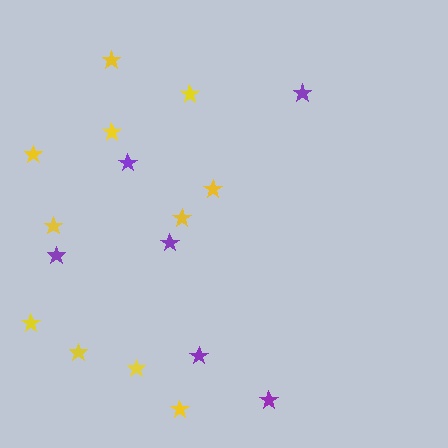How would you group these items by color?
There are 2 groups: one group of yellow stars (11) and one group of purple stars (6).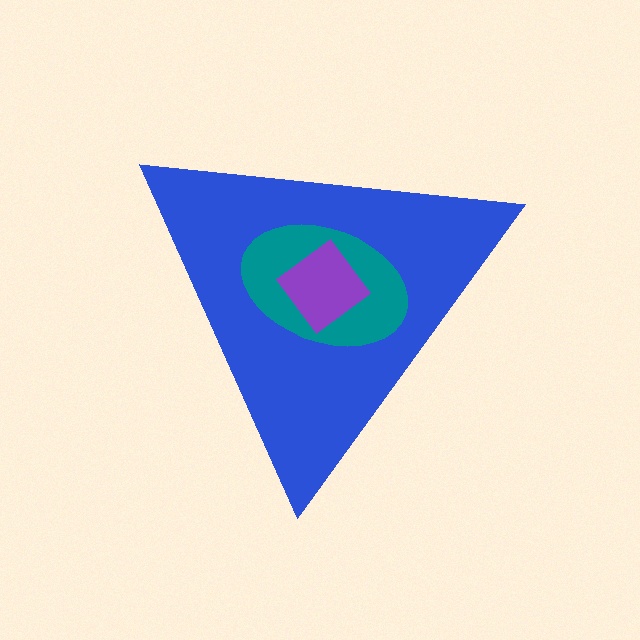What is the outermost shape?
The blue triangle.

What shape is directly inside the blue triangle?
The teal ellipse.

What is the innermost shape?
The purple diamond.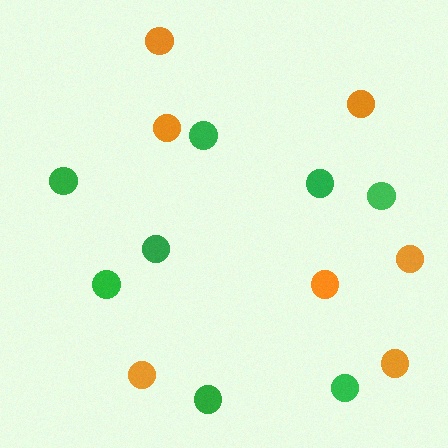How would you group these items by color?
There are 2 groups: one group of green circles (8) and one group of orange circles (7).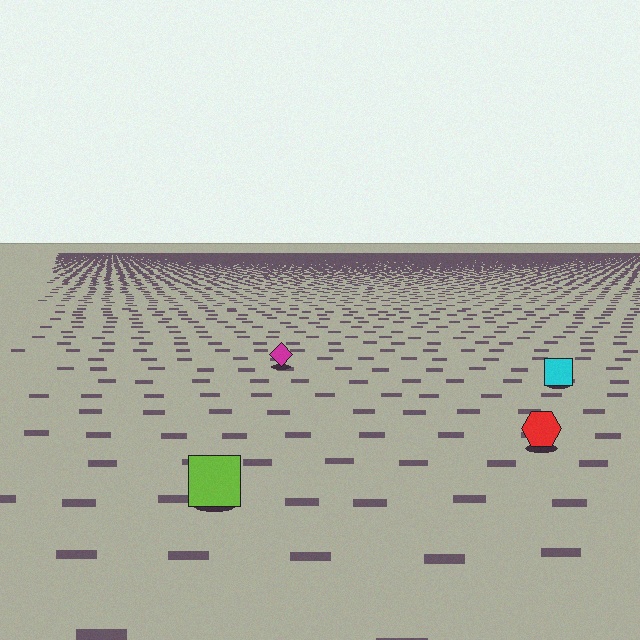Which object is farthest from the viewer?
The magenta diamond is farthest from the viewer. It appears smaller and the ground texture around it is denser.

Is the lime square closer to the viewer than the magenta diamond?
Yes. The lime square is closer — you can tell from the texture gradient: the ground texture is coarser near it.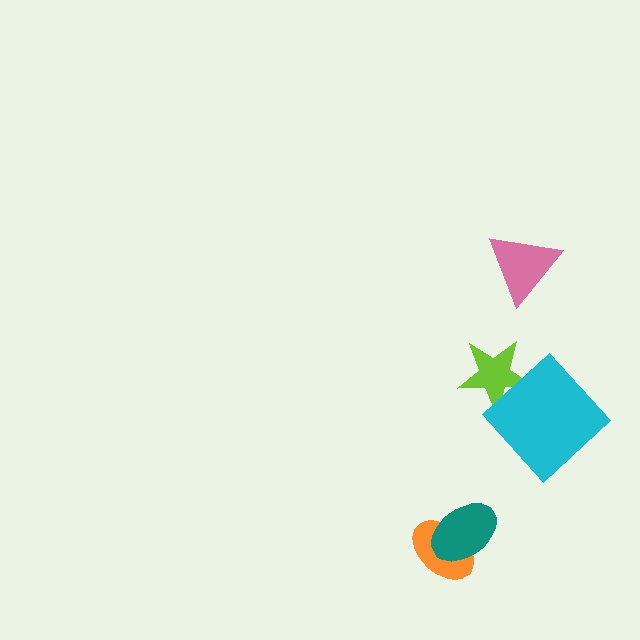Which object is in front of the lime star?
The cyan diamond is in front of the lime star.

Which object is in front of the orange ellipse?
The teal ellipse is in front of the orange ellipse.